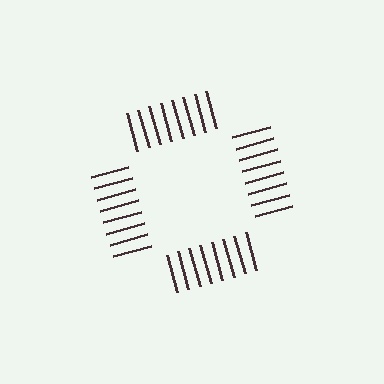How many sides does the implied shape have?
4 sides — the line-ends trace a square.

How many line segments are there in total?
32 — 8 along each of the 4 edges.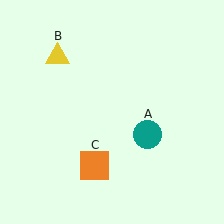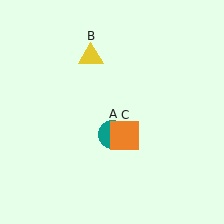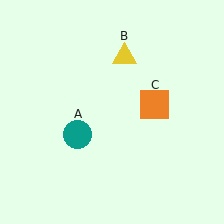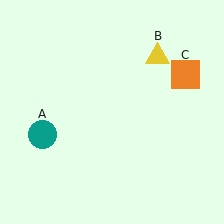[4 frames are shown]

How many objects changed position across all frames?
3 objects changed position: teal circle (object A), yellow triangle (object B), orange square (object C).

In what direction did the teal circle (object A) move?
The teal circle (object A) moved left.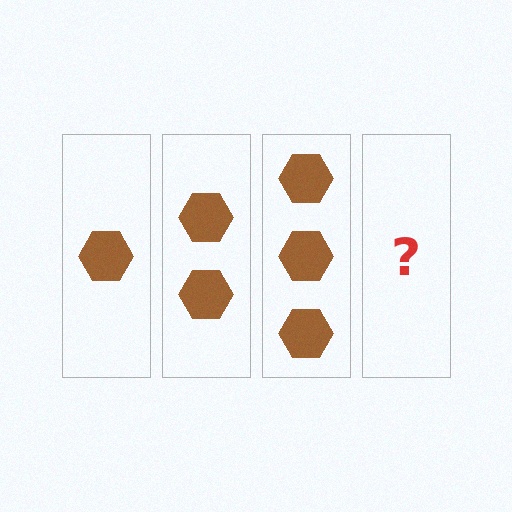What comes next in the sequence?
The next element should be 4 hexagons.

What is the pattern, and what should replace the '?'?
The pattern is that each step adds one more hexagon. The '?' should be 4 hexagons.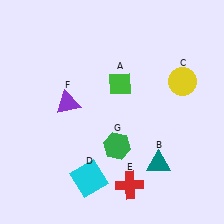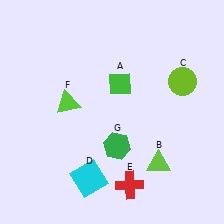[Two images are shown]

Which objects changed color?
B changed from teal to lime. C changed from yellow to lime. F changed from purple to lime.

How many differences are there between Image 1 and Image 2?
There are 3 differences between the two images.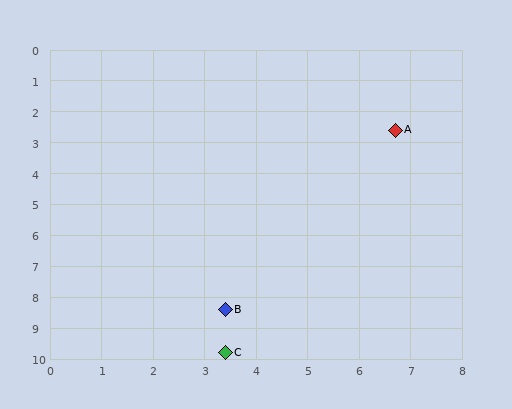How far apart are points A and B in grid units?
Points A and B are about 6.7 grid units apart.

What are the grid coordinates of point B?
Point B is at approximately (3.4, 8.4).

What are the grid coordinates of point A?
Point A is at approximately (6.7, 2.6).